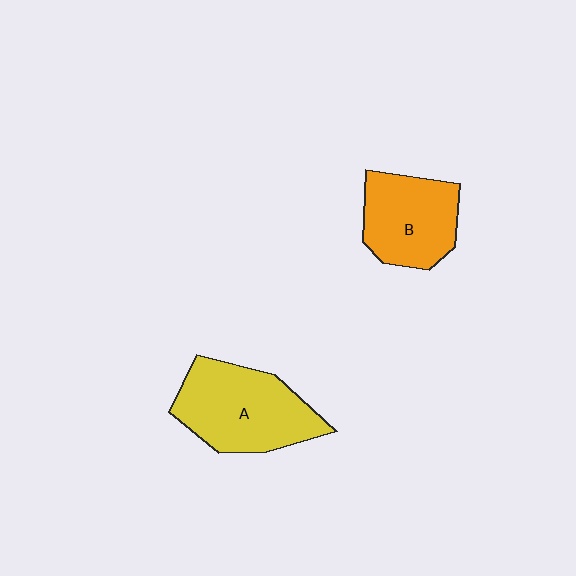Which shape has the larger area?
Shape A (yellow).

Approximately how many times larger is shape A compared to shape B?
Approximately 1.3 times.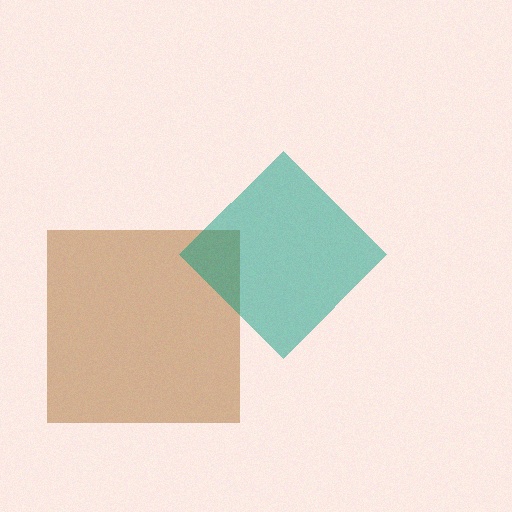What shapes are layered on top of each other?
The layered shapes are: a brown square, a teal diamond.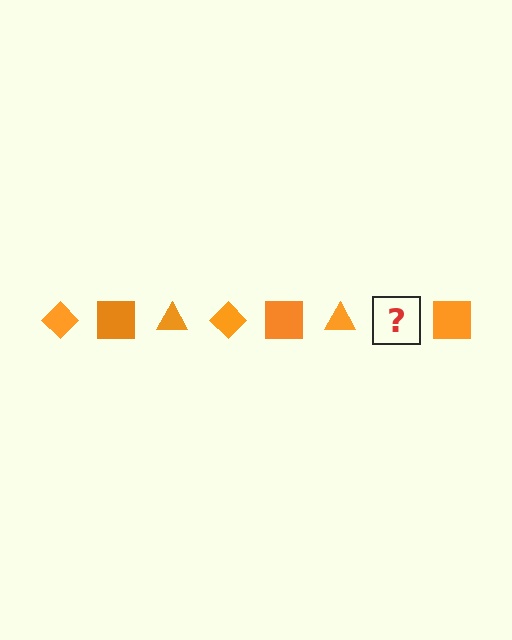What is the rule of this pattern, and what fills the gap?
The rule is that the pattern cycles through diamond, square, triangle shapes in orange. The gap should be filled with an orange diamond.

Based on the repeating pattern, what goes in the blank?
The blank should be an orange diamond.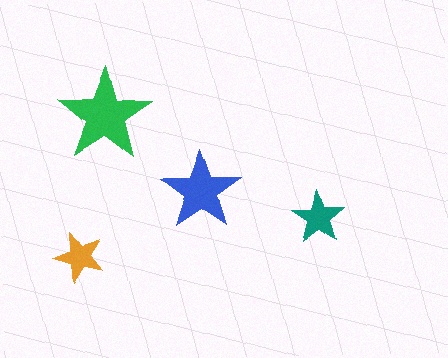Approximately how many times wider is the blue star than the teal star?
About 1.5 times wider.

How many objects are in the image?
There are 4 objects in the image.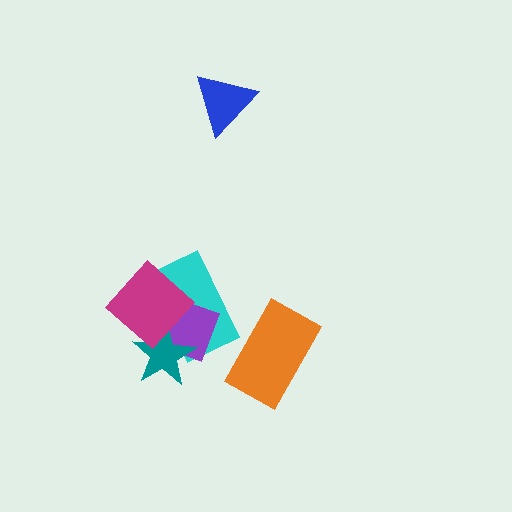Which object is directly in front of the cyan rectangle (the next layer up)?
The purple square is directly in front of the cyan rectangle.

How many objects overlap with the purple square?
3 objects overlap with the purple square.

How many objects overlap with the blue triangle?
0 objects overlap with the blue triangle.